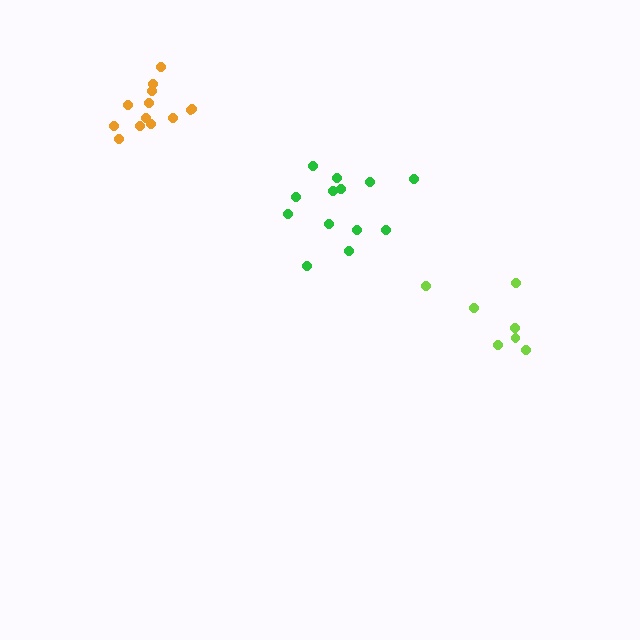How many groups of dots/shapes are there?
There are 3 groups.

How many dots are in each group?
Group 1: 7 dots, Group 2: 13 dots, Group 3: 13 dots (33 total).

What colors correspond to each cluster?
The clusters are colored: lime, orange, green.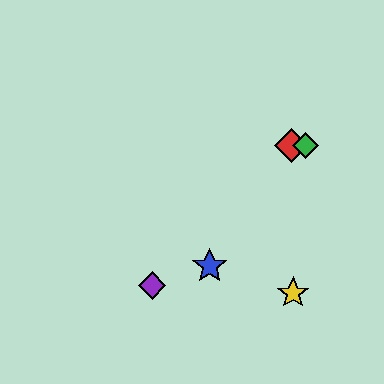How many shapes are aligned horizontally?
2 shapes (the red diamond, the green diamond) are aligned horizontally.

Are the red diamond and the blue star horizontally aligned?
No, the red diamond is at y≈146 and the blue star is at y≈266.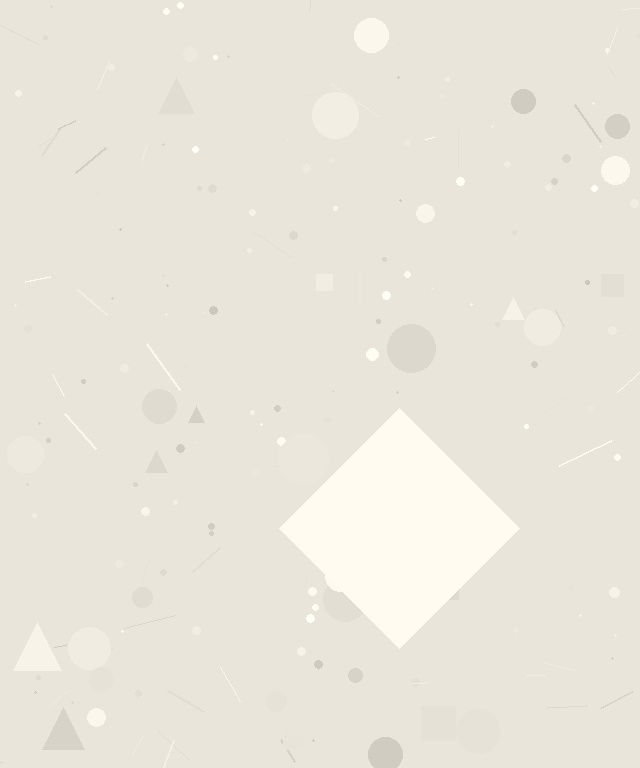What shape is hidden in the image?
A diamond is hidden in the image.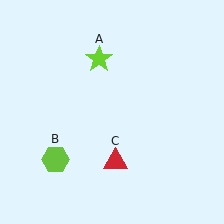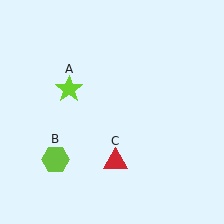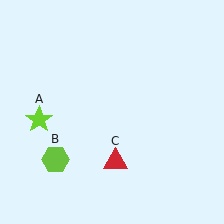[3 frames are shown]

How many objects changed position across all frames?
1 object changed position: lime star (object A).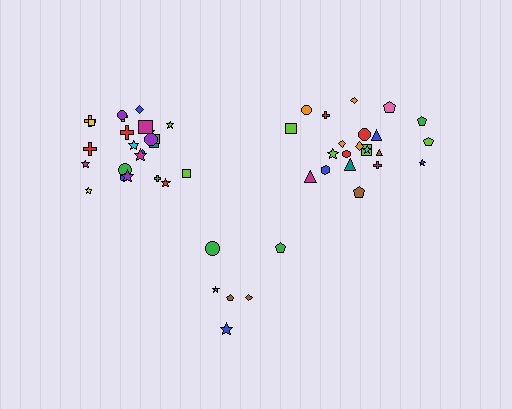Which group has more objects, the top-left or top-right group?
The top-left group.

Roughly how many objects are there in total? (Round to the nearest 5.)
Roughly 55 objects in total.